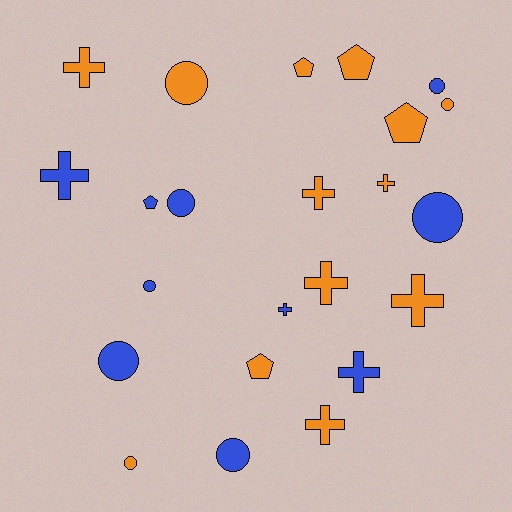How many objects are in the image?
There are 23 objects.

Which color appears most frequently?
Orange, with 13 objects.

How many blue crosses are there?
There are 3 blue crosses.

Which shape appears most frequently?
Circle, with 9 objects.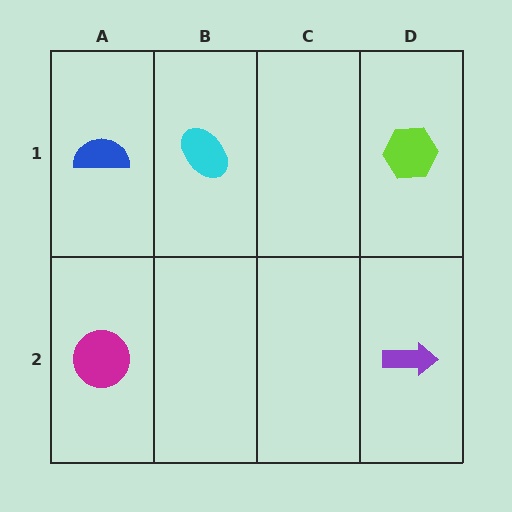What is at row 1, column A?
A blue semicircle.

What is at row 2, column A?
A magenta circle.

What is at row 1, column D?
A lime hexagon.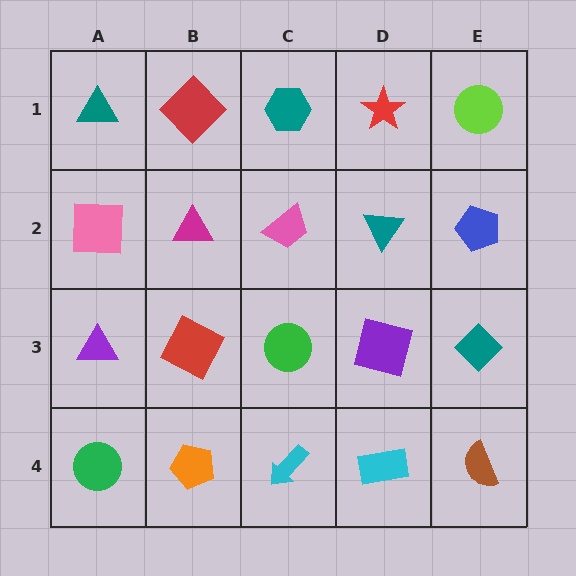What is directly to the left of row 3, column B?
A purple triangle.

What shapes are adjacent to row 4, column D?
A purple square (row 3, column D), a cyan arrow (row 4, column C), a brown semicircle (row 4, column E).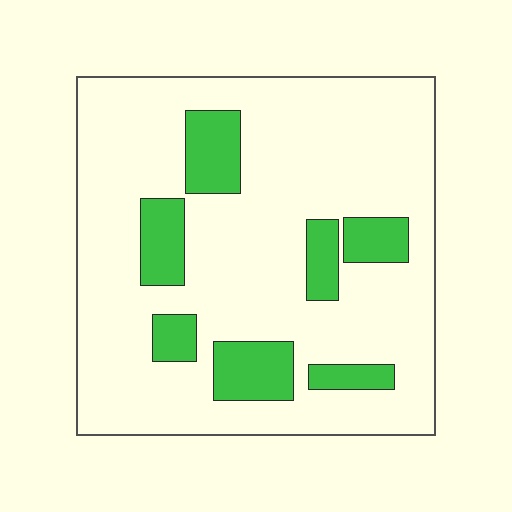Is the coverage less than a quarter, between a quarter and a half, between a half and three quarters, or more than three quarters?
Less than a quarter.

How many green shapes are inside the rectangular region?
7.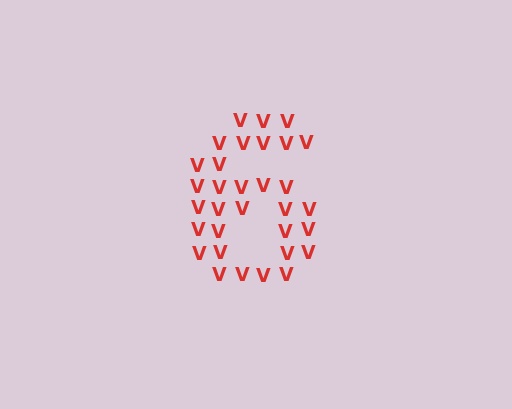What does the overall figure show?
The overall figure shows the digit 6.